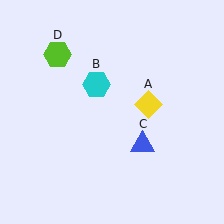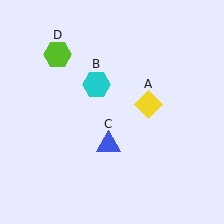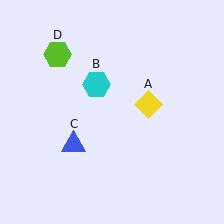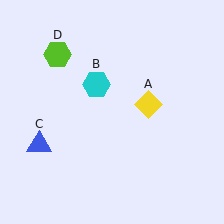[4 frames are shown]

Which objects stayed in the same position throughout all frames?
Yellow diamond (object A) and cyan hexagon (object B) and lime hexagon (object D) remained stationary.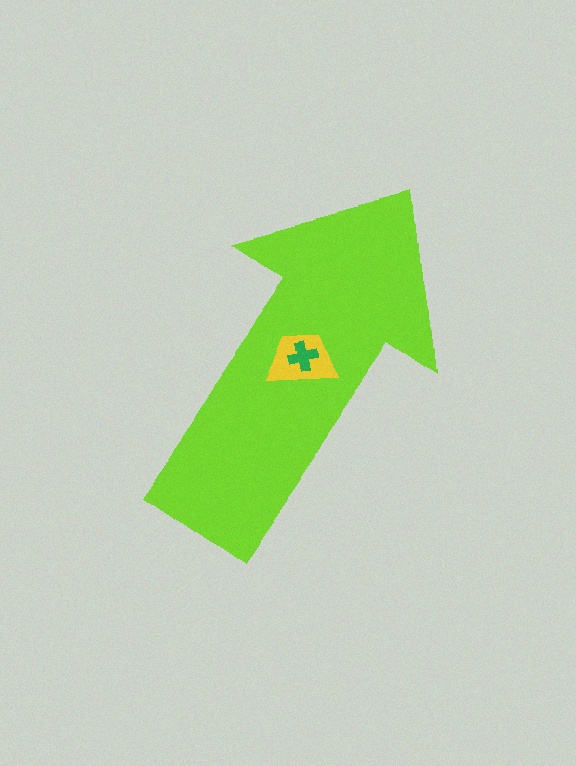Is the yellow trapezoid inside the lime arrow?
Yes.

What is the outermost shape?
The lime arrow.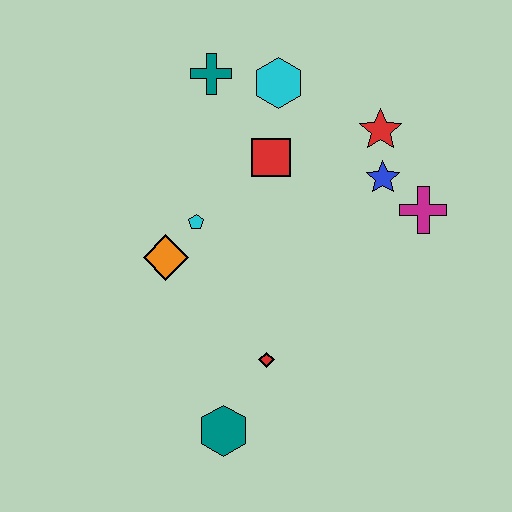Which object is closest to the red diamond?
The teal hexagon is closest to the red diamond.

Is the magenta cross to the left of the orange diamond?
No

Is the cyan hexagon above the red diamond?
Yes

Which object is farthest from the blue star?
The teal hexagon is farthest from the blue star.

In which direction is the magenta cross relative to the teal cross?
The magenta cross is to the right of the teal cross.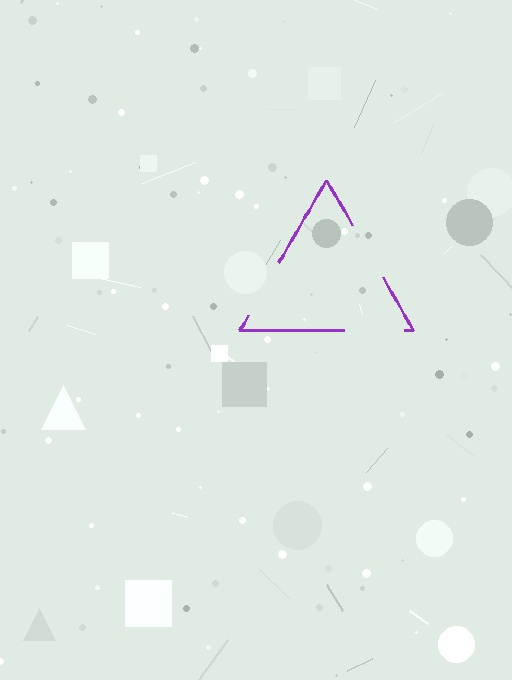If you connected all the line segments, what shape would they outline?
They would outline a triangle.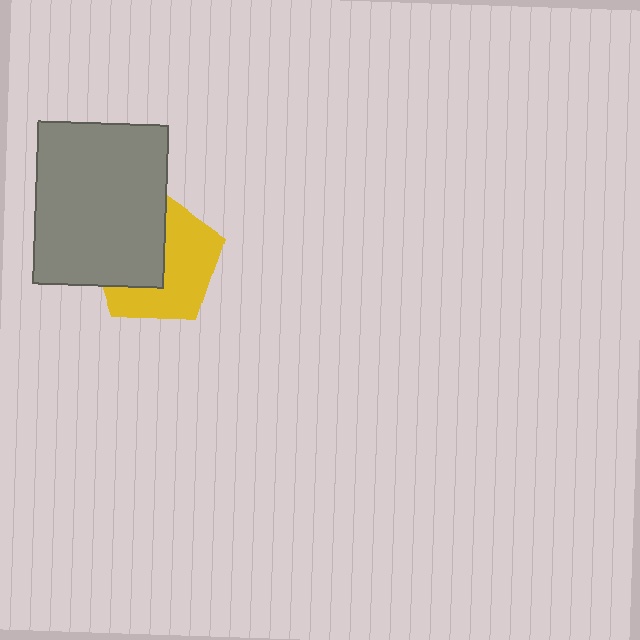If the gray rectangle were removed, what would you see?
You would see the complete yellow pentagon.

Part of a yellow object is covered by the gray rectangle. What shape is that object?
It is a pentagon.